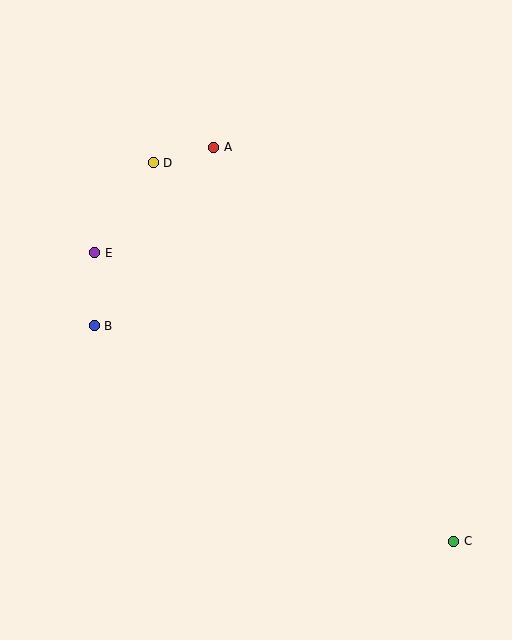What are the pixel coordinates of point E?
Point E is at (95, 253).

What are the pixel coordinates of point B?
Point B is at (94, 326).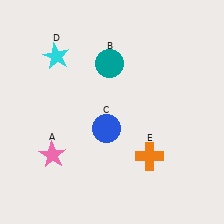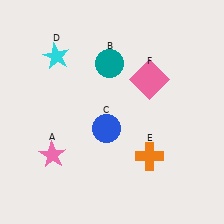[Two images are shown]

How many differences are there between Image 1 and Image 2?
There is 1 difference between the two images.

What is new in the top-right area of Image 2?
A pink square (F) was added in the top-right area of Image 2.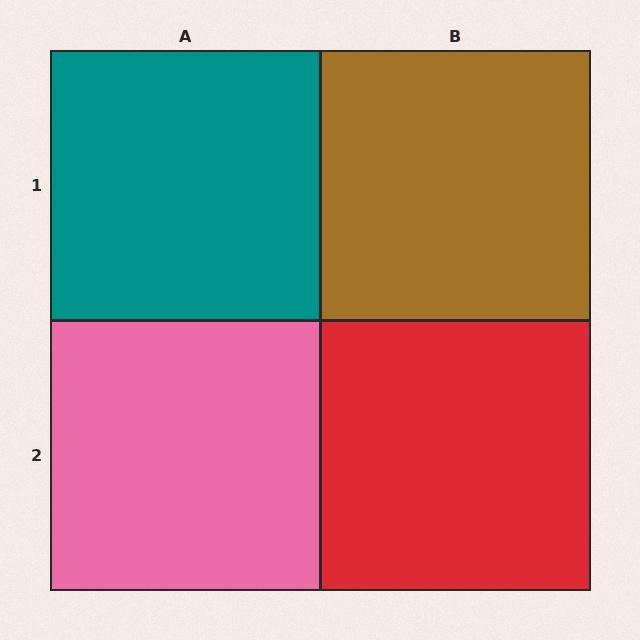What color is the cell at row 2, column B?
Red.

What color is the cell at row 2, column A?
Pink.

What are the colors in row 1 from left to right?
Teal, brown.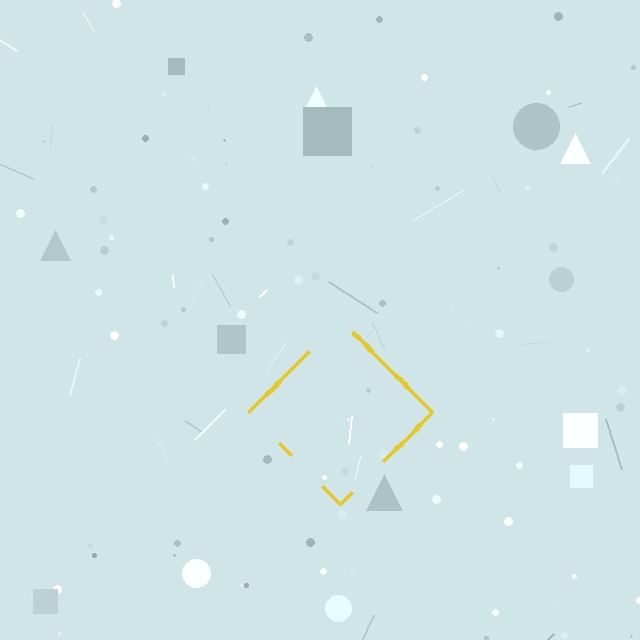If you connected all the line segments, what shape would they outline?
They would outline a diamond.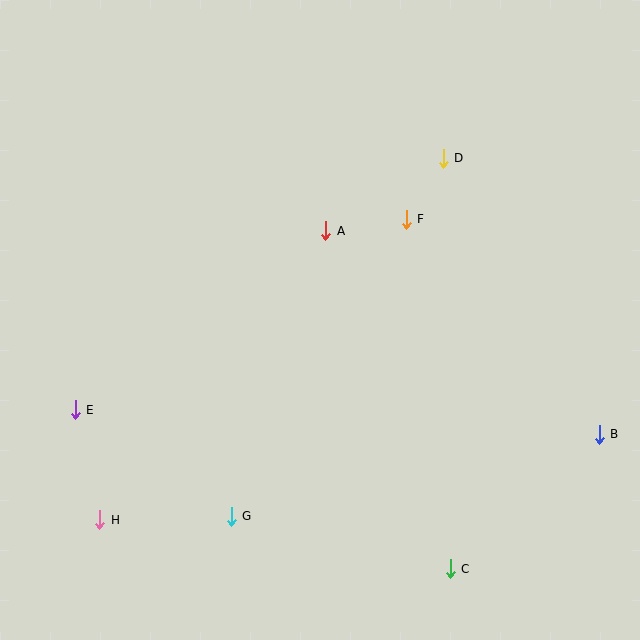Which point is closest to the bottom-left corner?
Point H is closest to the bottom-left corner.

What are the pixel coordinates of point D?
Point D is at (443, 158).